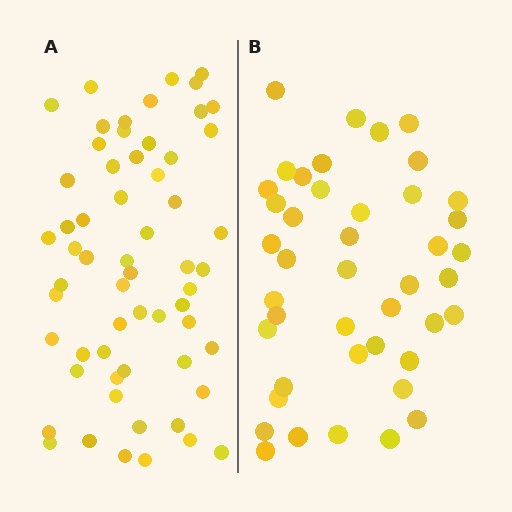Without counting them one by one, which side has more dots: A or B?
Region A (the left region) has more dots.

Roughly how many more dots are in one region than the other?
Region A has approximately 15 more dots than region B.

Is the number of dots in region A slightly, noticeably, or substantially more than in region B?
Region A has noticeably more, but not dramatically so. The ratio is roughly 1.4 to 1.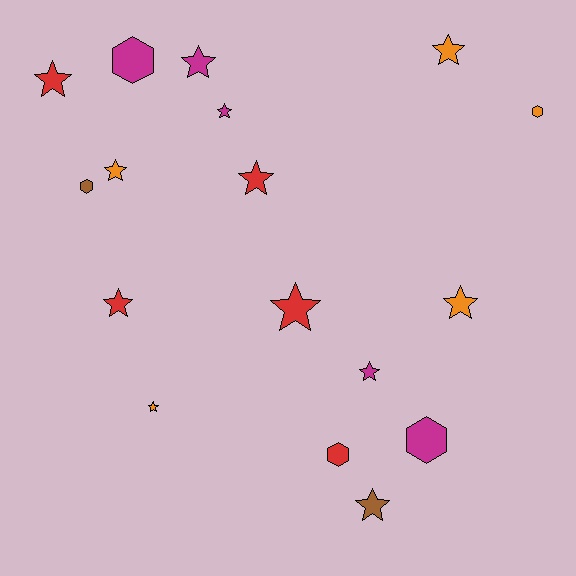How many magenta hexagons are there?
There are 2 magenta hexagons.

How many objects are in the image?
There are 17 objects.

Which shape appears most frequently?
Star, with 12 objects.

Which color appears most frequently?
Red, with 5 objects.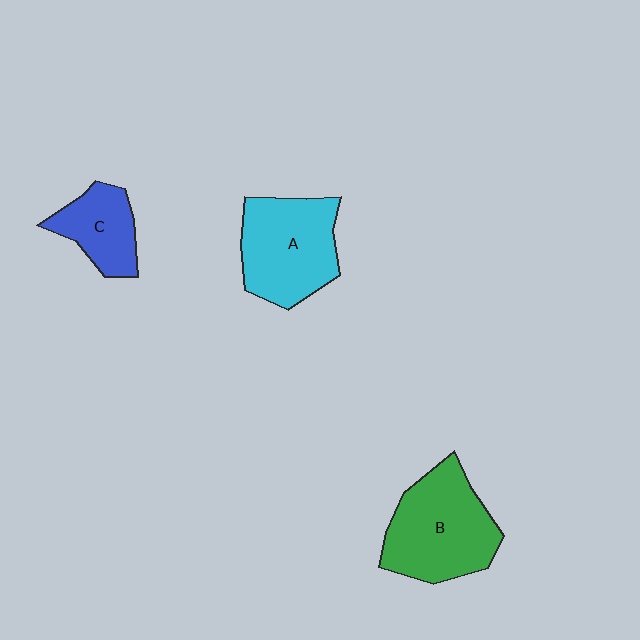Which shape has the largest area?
Shape B (green).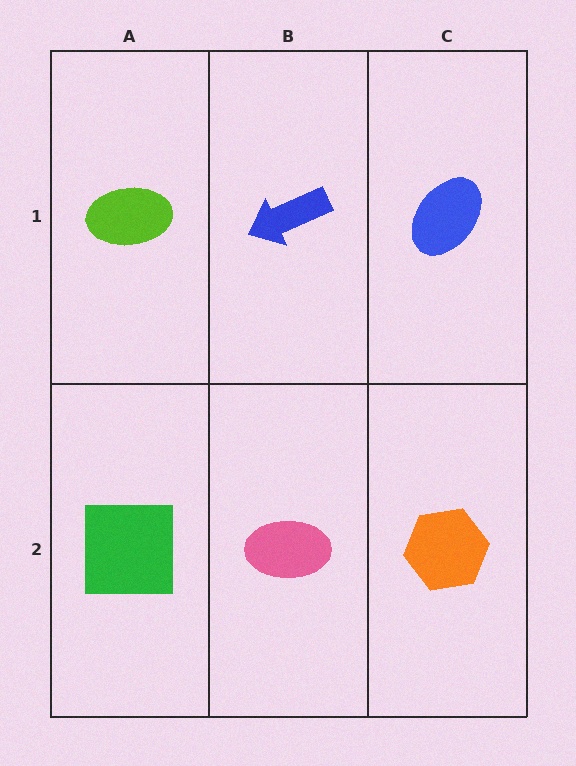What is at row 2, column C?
An orange hexagon.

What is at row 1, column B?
A blue arrow.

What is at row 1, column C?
A blue ellipse.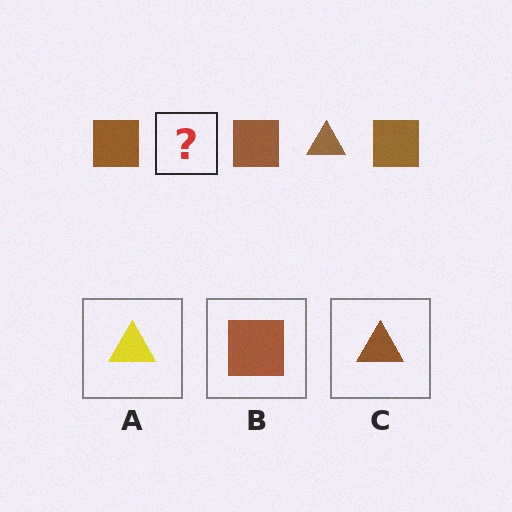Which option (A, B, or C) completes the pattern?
C.